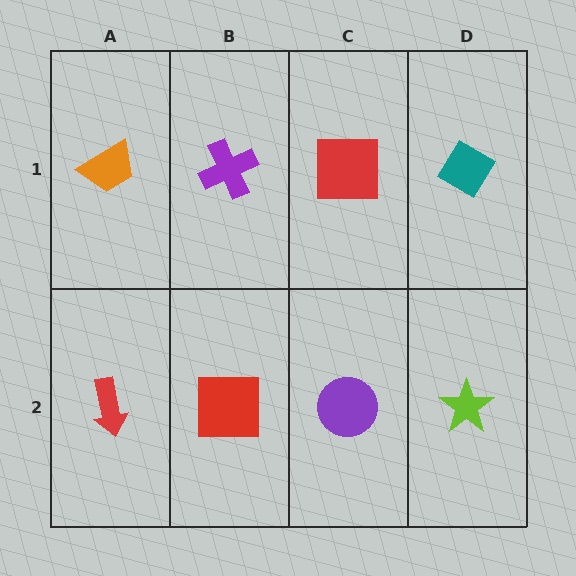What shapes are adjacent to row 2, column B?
A purple cross (row 1, column B), a red arrow (row 2, column A), a purple circle (row 2, column C).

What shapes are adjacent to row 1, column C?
A purple circle (row 2, column C), a purple cross (row 1, column B), a teal diamond (row 1, column D).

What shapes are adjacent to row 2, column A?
An orange trapezoid (row 1, column A), a red square (row 2, column B).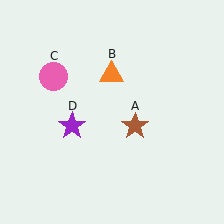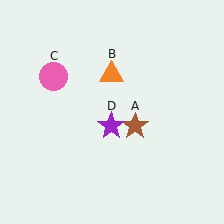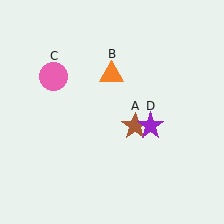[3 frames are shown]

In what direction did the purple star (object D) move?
The purple star (object D) moved right.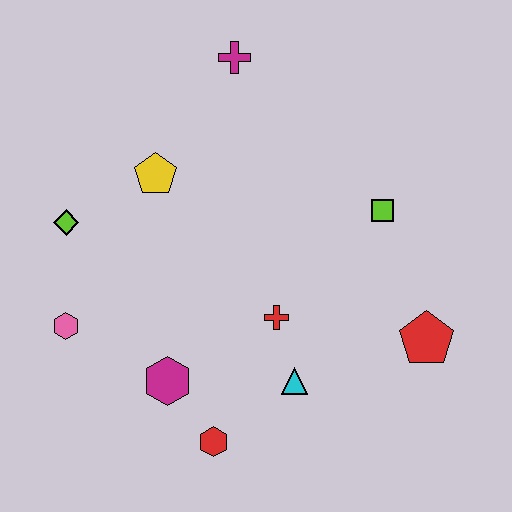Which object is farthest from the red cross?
The magenta cross is farthest from the red cross.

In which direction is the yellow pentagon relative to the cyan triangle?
The yellow pentagon is above the cyan triangle.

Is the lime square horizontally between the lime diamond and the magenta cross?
No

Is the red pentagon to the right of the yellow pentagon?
Yes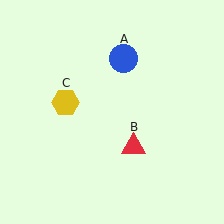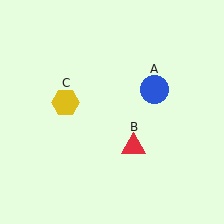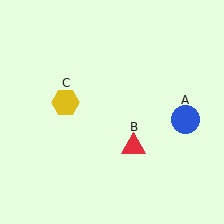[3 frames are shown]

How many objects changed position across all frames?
1 object changed position: blue circle (object A).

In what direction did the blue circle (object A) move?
The blue circle (object A) moved down and to the right.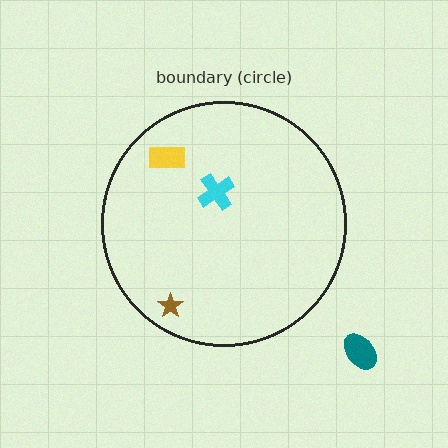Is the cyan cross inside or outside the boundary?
Inside.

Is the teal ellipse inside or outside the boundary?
Outside.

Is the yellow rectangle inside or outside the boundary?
Inside.